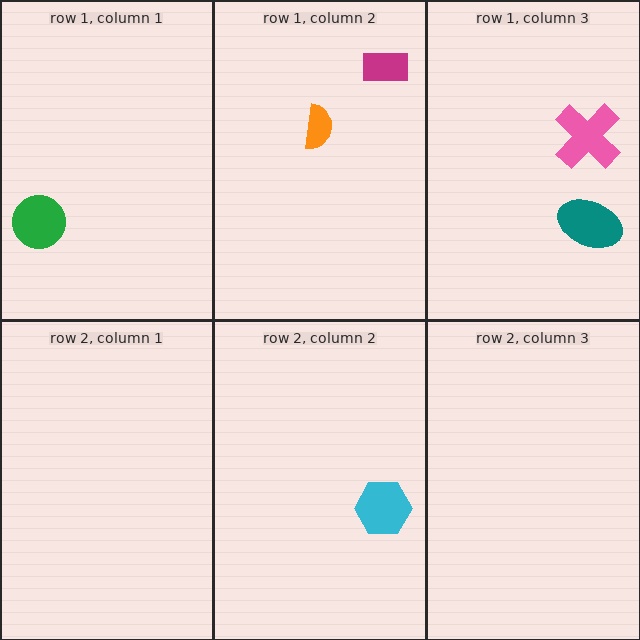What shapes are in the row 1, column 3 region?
The teal ellipse, the pink cross.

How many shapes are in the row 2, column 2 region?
1.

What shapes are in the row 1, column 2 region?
The orange semicircle, the magenta rectangle.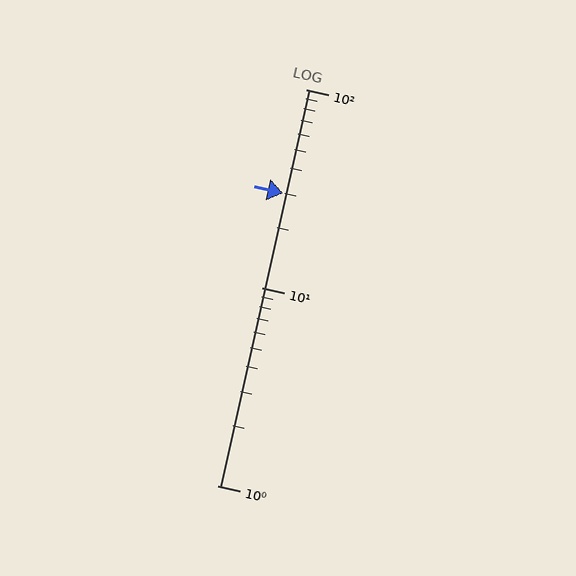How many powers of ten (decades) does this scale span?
The scale spans 2 decades, from 1 to 100.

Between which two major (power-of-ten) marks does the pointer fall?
The pointer is between 10 and 100.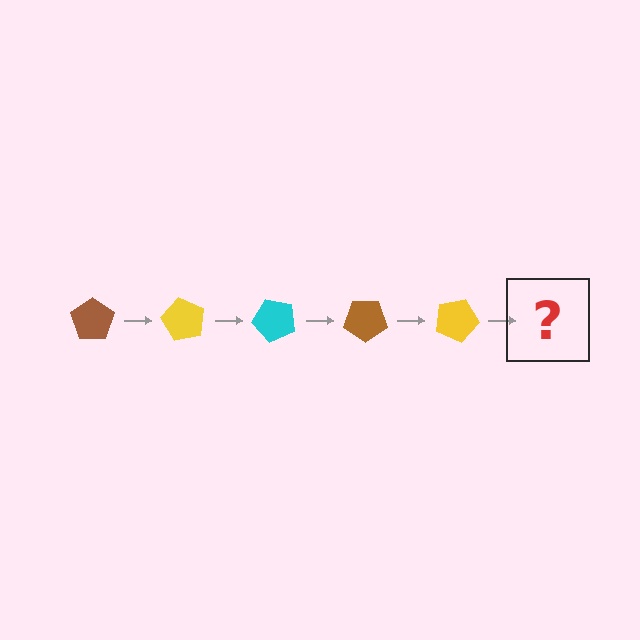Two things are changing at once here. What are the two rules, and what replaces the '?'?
The two rules are that it rotates 60 degrees each step and the color cycles through brown, yellow, and cyan. The '?' should be a cyan pentagon, rotated 300 degrees from the start.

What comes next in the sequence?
The next element should be a cyan pentagon, rotated 300 degrees from the start.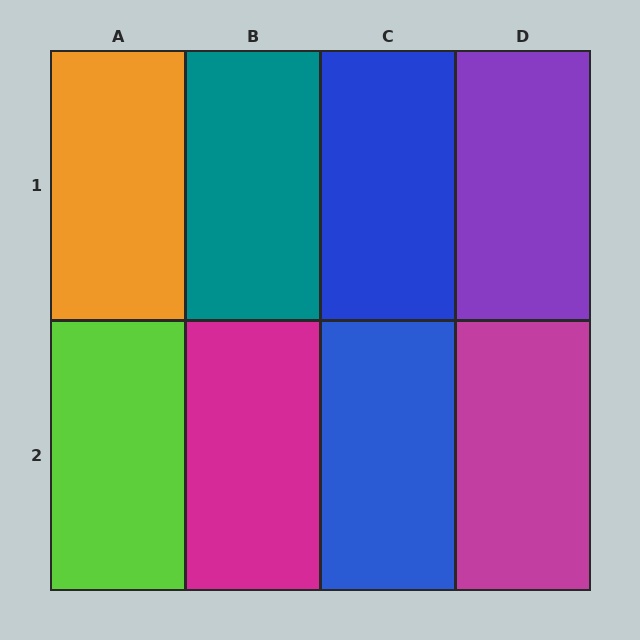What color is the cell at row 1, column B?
Teal.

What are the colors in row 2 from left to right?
Lime, magenta, blue, magenta.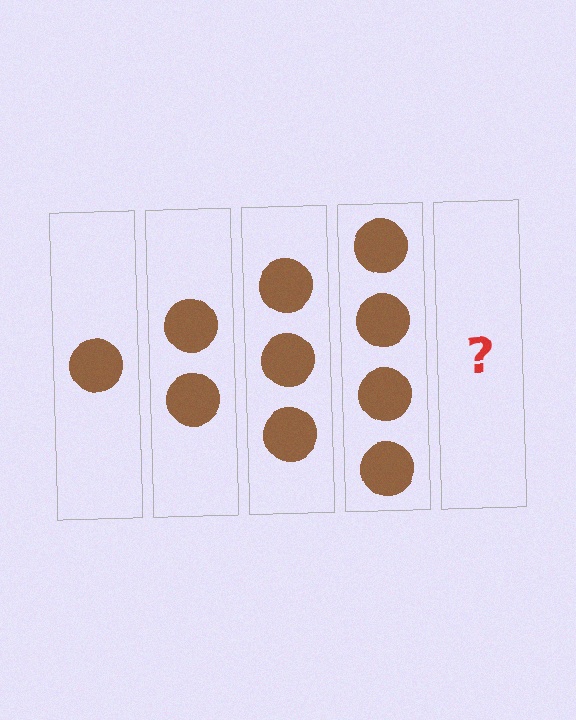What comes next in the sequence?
The next element should be 5 circles.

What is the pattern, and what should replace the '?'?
The pattern is that each step adds one more circle. The '?' should be 5 circles.